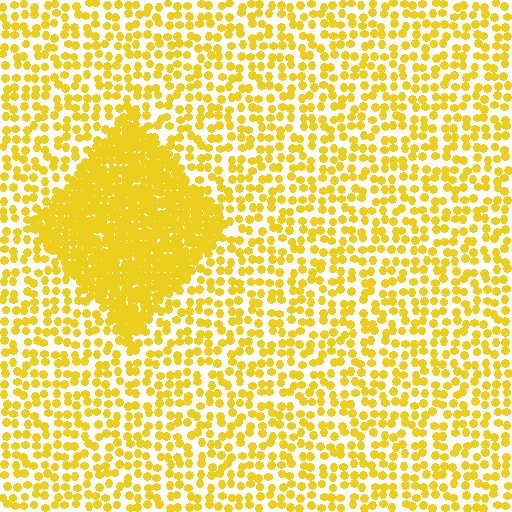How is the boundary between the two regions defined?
The boundary is defined by a change in element density (approximately 2.6x ratio). All elements are the same color, size, and shape.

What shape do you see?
I see a diamond.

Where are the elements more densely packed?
The elements are more densely packed inside the diamond boundary.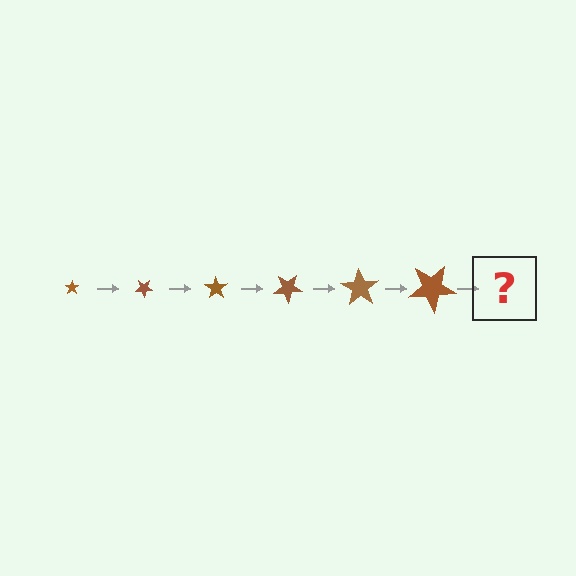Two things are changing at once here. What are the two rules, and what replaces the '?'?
The two rules are that the star grows larger each step and it rotates 35 degrees each step. The '?' should be a star, larger than the previous one and rotated 210 degrees from the start.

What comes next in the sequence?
The next element should be a star, larger than the previous one and rotated 210 degrees from the start.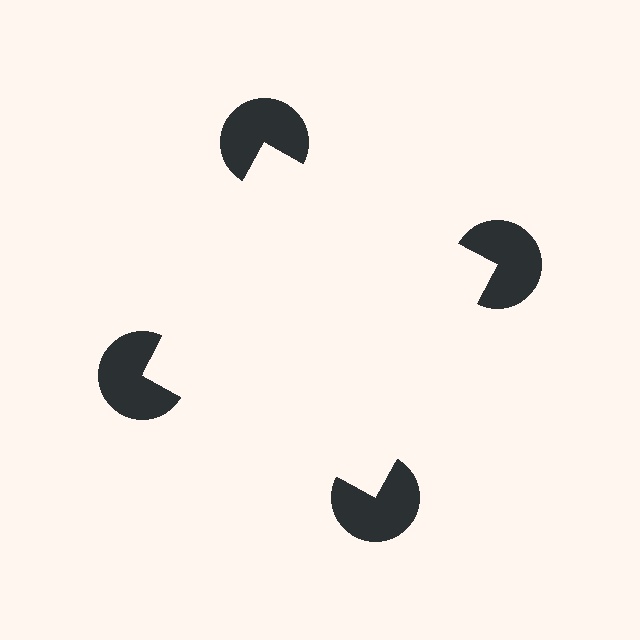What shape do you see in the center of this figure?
An illusory square — its edges are inferred from the aligned wedge cuts in the pac-man discs, not physically drawn.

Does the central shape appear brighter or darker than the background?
It typically appears slightly brighter than the background, even though no actual brightness change is drawn.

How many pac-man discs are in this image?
There are 4 — one at each vertex of the illusory square.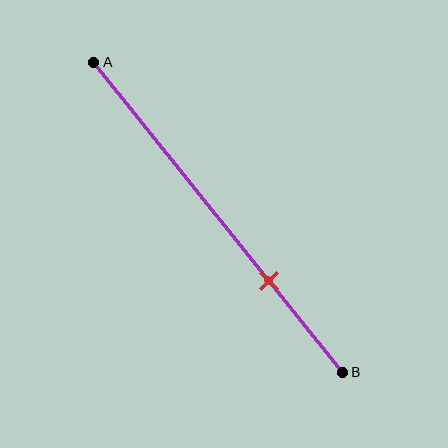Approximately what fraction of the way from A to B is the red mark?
The red mark is approximately 70% of the way from A to B.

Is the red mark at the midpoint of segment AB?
No, the mark is at about 70% from A, not at the 50% midpoint.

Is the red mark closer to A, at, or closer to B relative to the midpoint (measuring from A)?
The red mark is closer to point B than the midpoint of segment AB.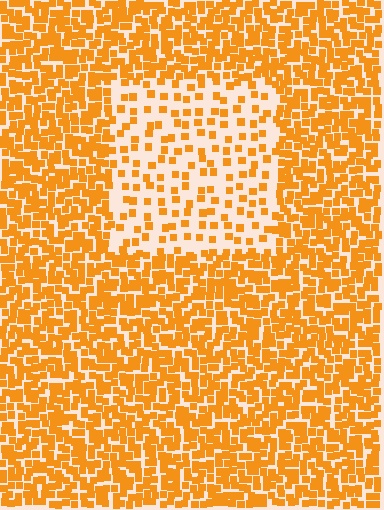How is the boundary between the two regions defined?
The boundary is defined by a change in element density (approximately 2.7x ratio). All elements are the same color, size, and shape.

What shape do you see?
I see a rectangle.